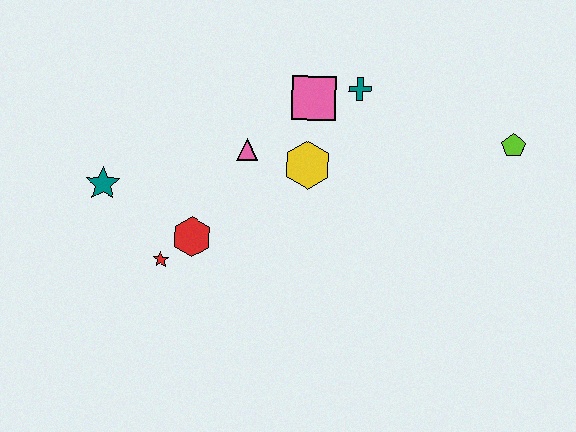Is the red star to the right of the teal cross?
No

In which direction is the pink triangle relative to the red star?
The pink triangle is above the red star.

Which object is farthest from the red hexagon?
The lime pentagon is farthest from the red hexagon.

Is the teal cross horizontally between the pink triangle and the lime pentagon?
Yes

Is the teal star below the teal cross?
Yes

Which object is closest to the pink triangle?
The yellow hexagon is closest to the pink triangle.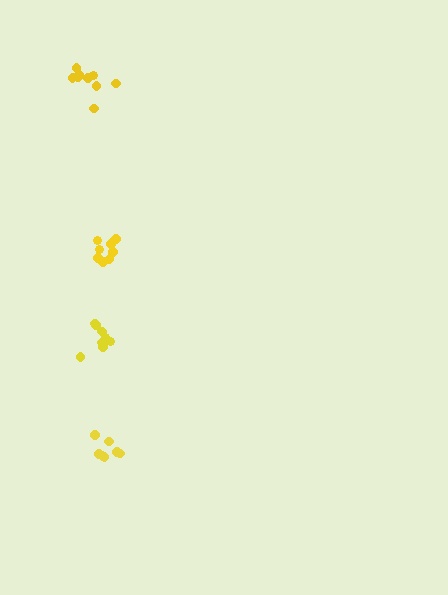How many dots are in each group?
Group 1: 9 dots, Group 2: 8 dots, Group 3: 7 dots, Group 4: 9 dots (33 total).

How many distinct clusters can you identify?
There are 4 distinct clusters.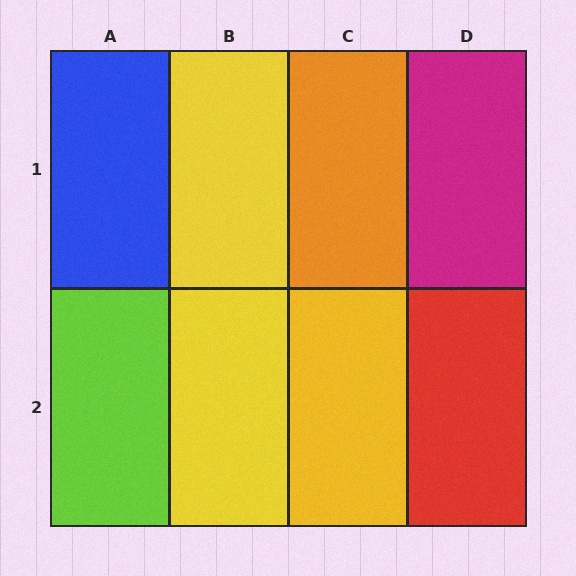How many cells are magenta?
1 cell is magenta.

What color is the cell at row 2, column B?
Yellow.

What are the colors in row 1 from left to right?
Blue, yellow, orange, magenta.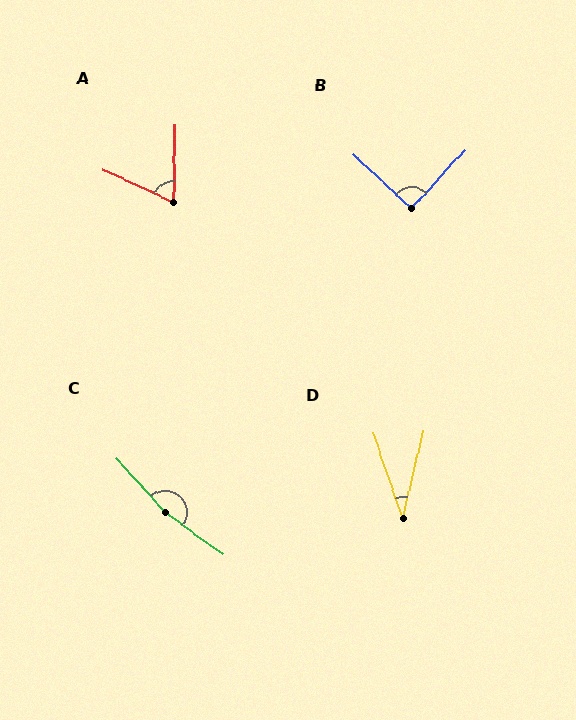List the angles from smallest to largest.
D (32°), A (66°), B (90°), C (168°).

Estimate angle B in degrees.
Approximately 90 degrees.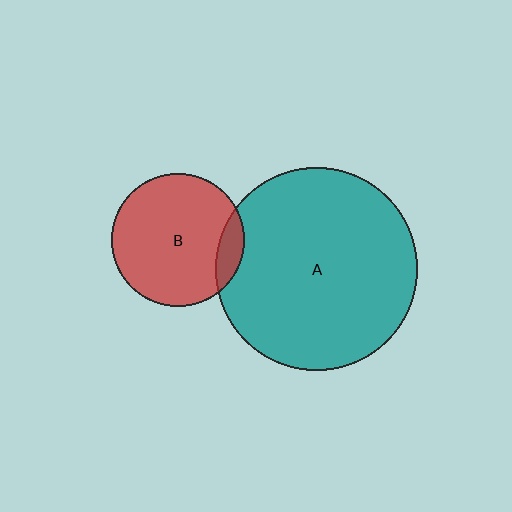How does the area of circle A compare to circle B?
Approximately 2.3 times.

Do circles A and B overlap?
Yes.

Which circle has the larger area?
Circle A (teal).